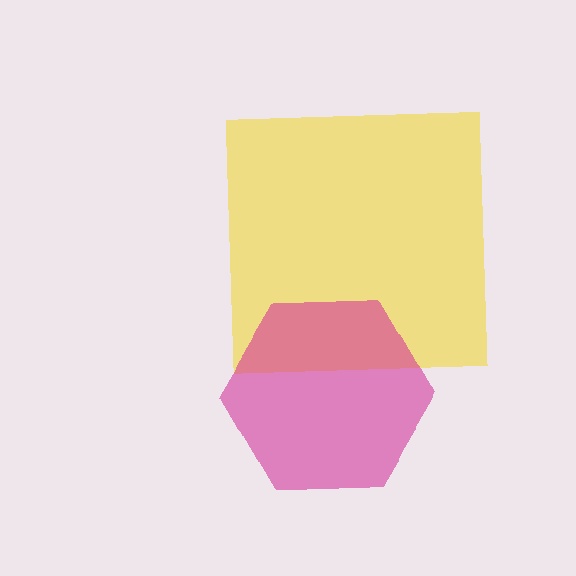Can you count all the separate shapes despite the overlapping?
Yes, there are 2 separate shapes.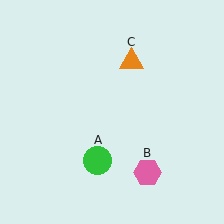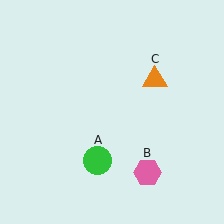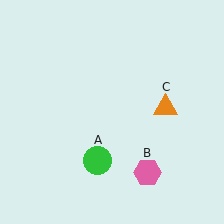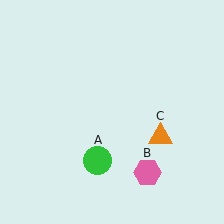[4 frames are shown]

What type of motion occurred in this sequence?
The orange triangle (object C) rotated clockwise around the center of the scene.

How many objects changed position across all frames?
1 object changed position: orange triangle (object C).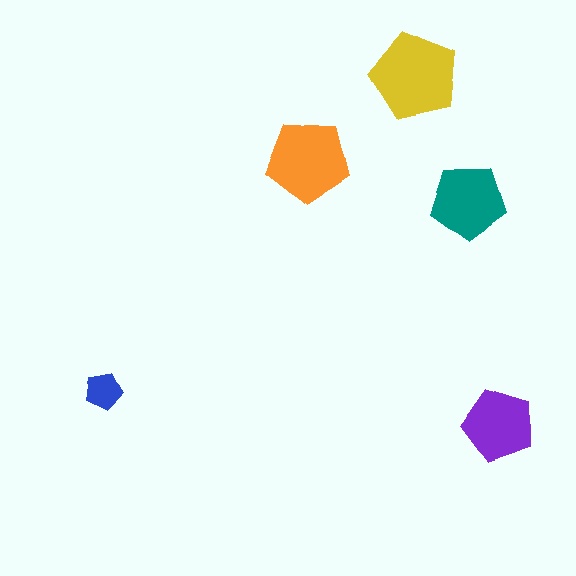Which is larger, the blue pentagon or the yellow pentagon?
The yellow one.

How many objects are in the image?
There are 5 objects in the image.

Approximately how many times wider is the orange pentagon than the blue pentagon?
About 2.5 times wider.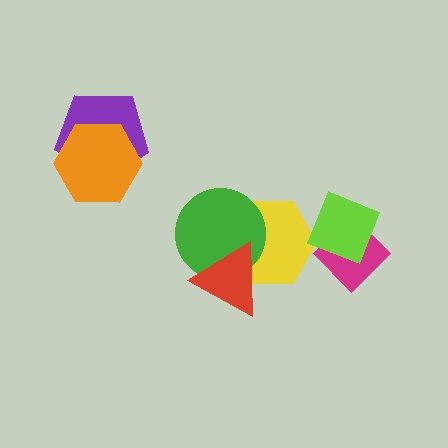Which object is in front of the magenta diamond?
The lime diamond is in front of the magenta diamond.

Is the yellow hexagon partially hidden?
Yes, it is partially covered by another shape.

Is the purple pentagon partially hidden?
Yes, it is partially covered by another shape.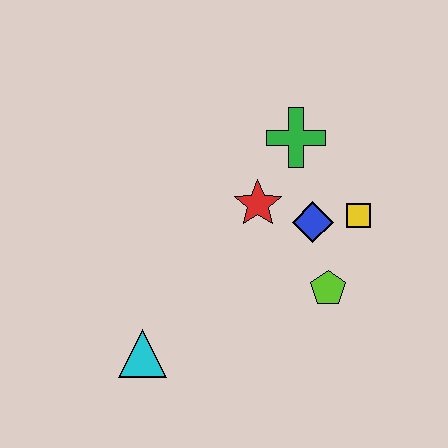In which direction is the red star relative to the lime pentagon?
The red star is above the lime pentagon.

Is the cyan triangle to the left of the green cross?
Yes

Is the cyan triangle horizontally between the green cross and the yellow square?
No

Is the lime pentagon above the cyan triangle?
Yes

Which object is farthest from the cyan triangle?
The green cross is farthest from the cyan triangle.